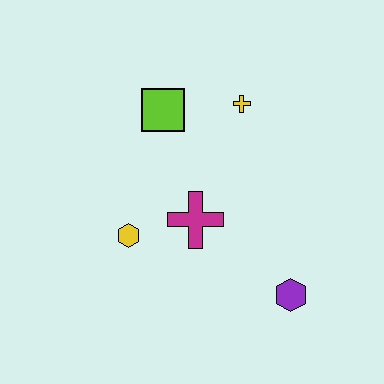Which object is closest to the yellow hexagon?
The magenta cross is closest to the yellow hexagon.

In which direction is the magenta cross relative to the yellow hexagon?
The magenta cross is to the right of the yellow hexagon.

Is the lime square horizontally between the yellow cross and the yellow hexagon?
Yes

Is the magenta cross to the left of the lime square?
No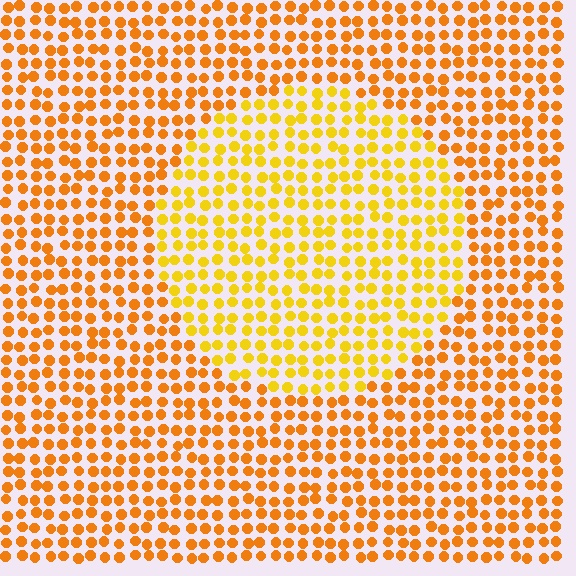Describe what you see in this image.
The image is filled with small orange elements in a uniform arrangement. A circle-shaped region is visible where the elements are tinted to a slightly different hue, forming a subtle color boundary.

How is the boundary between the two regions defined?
The boundary is defined purely by a slight shift in hue (about 23 degrees). Spacing, size, and orientation are identical on both sides.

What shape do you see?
I see a circle.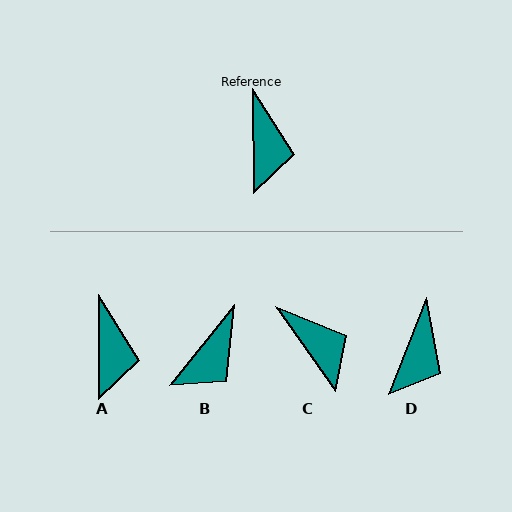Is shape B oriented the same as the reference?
No, it is off by about 38 degrees.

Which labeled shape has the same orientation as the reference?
A.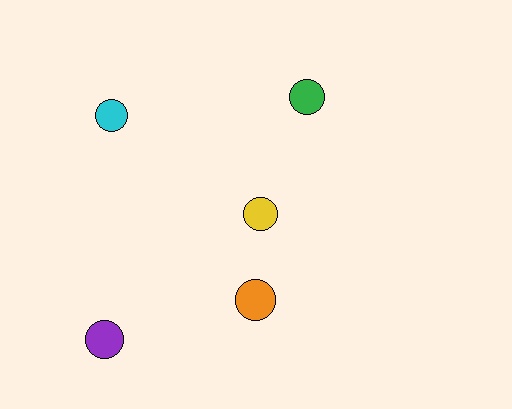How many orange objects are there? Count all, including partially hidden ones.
There is 1 orange object.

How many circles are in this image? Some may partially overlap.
There are 5 circles.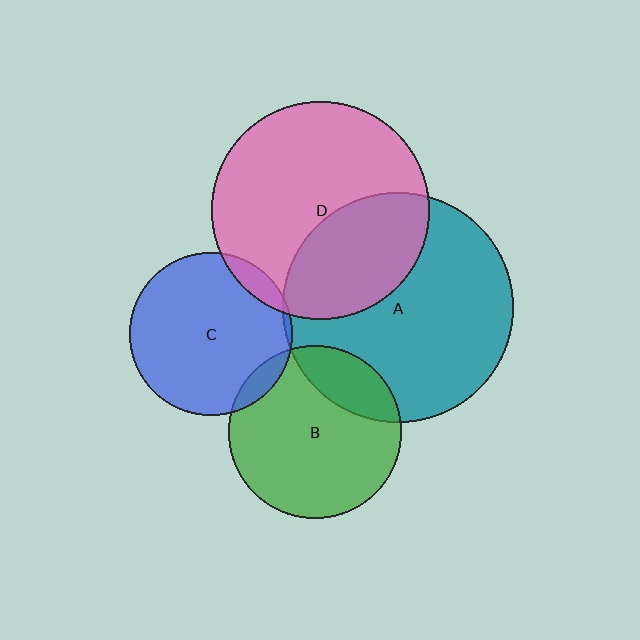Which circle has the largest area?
Circle A (teal).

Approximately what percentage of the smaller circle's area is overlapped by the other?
Approximately 35%.